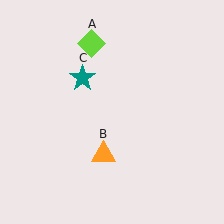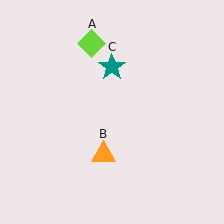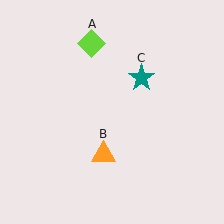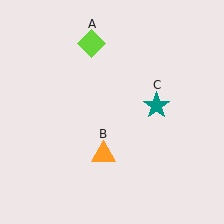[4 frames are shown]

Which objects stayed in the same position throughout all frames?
Lime diamond (object A) and orange triangle (object B) remained stationary.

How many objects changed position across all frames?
1 object changed position: teal star (object C).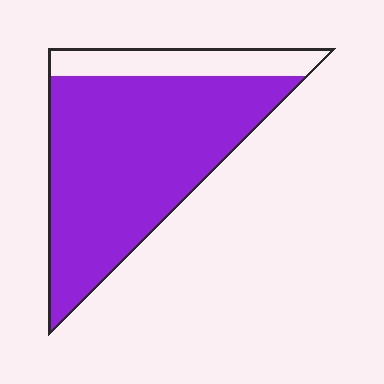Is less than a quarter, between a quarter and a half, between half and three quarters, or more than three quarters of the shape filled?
More than three quarters.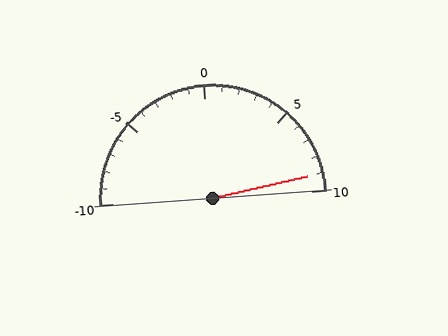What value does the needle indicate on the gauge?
The needle indicates approximately 9.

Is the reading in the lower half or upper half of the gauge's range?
The reading is in the upper half of the range (-10 to 10).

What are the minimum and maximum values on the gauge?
The gauge ranges from -10 to 10.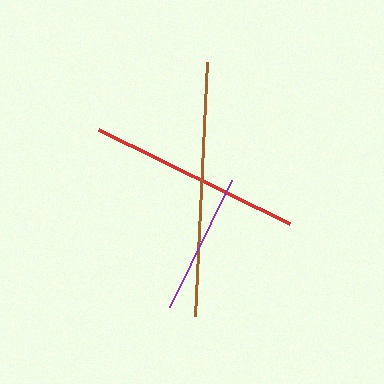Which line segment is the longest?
The brown line is the longest at approximately 255 pixels.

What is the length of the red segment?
The red segment is approximately 213 pixels long.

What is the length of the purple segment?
The purple segment is approximately 142 pixels long.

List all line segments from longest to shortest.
From longest to shortest: brown, red, purple.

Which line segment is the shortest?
The purple line is the shortest at approximately 142 pixels.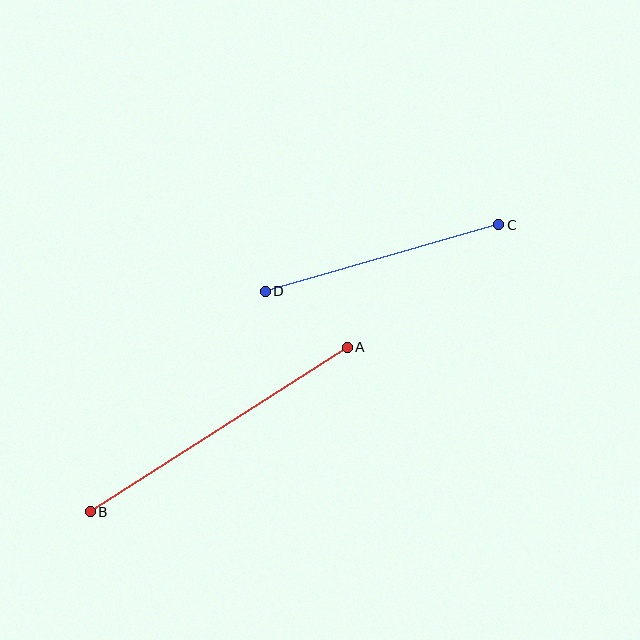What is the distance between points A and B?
The distance is approximately 305 pixels.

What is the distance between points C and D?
The distance is approximately 242 pixels.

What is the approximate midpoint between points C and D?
The midpoint is at approximately (382, 258) pixels.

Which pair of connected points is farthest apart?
Points A and B are farthest apart.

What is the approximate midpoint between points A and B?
The midpoint is at approximately (219, 429) pixels.